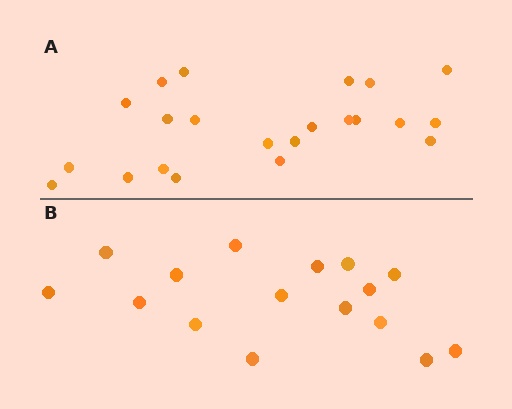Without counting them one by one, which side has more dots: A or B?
Region A (the top region) has more dots.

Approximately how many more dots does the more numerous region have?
Region A has about 6 more dots than region B.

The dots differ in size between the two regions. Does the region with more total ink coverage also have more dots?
No. Region B has more total ink coverage because its dots are larger, but region A actually contains more individual dots. Total area can be misleading — the number of items is what matters here.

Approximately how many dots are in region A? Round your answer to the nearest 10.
About 20 dots. (The exact count is 22, which rounds to 20.)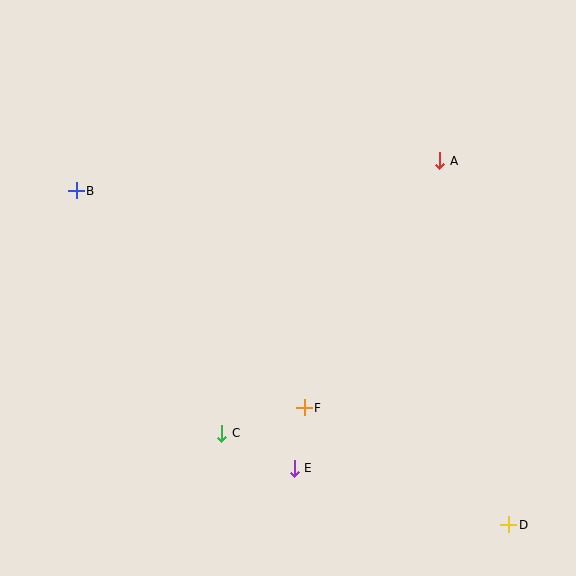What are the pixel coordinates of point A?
Point A is at (440, 161).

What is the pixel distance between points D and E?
The distance between D and E is 222 pixels.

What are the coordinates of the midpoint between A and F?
The midpoint between A and F is at (372, 284).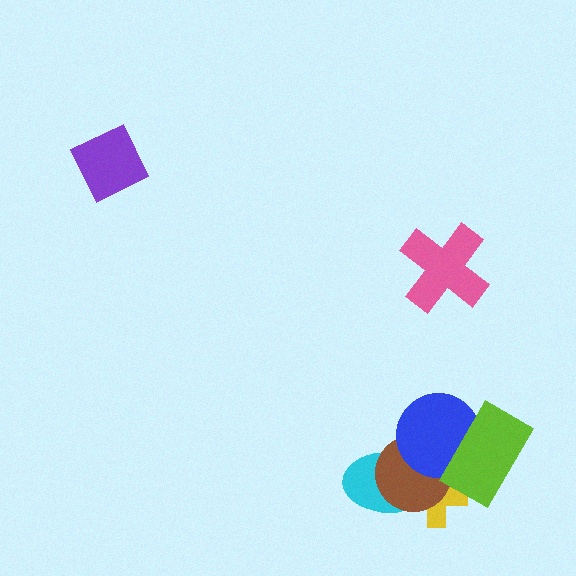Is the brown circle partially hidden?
Yes, it is partially covered by another shape.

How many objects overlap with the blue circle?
4 objects overlap with the blue circle.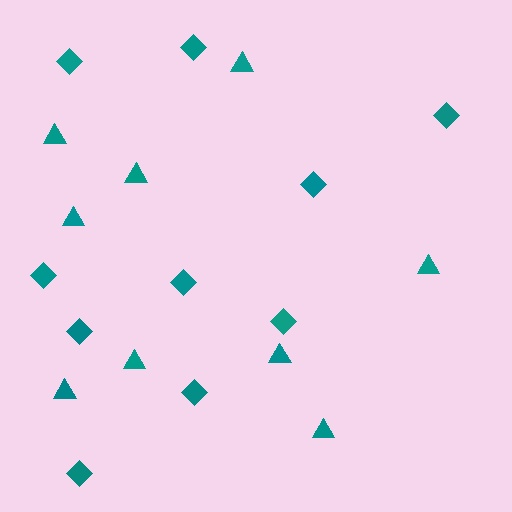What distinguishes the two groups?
There are 2 groups: one group of diamonds (10) and one group of triangles (9).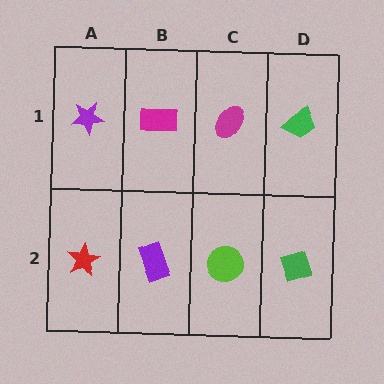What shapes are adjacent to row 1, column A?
A red star (row 2, column A), a magenta rectangle (row 1, column B).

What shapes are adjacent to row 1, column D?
A green diamond (row 2, column D), a magenta ellipse (row 1, column C).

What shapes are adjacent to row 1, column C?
A lime circle (row 2, column C), a magenta rectangle (row 1, column B), a green trapezoid (row 1, column D).